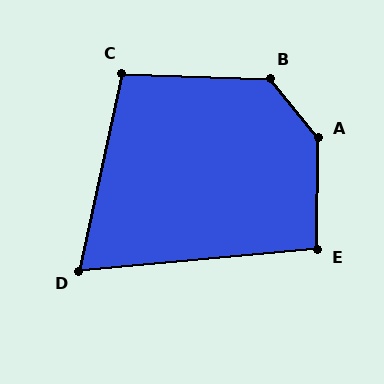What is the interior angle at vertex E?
Approximately 96 degrees (obtuse).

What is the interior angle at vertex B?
Approximately 131 degrees (obtuse).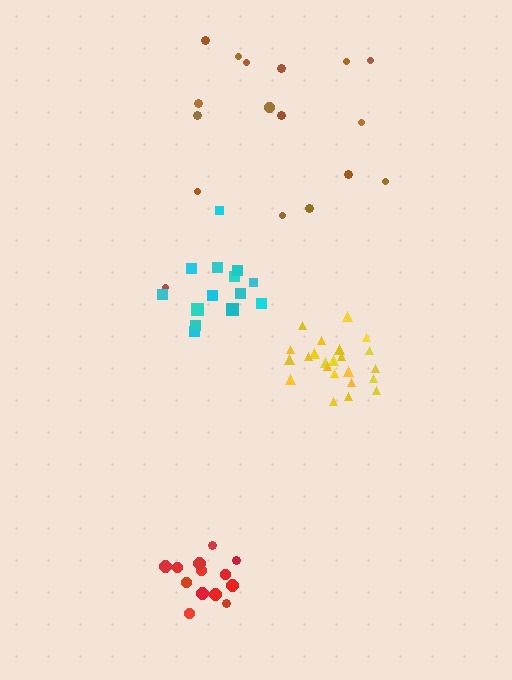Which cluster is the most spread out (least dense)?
Brown.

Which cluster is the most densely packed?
Yellow.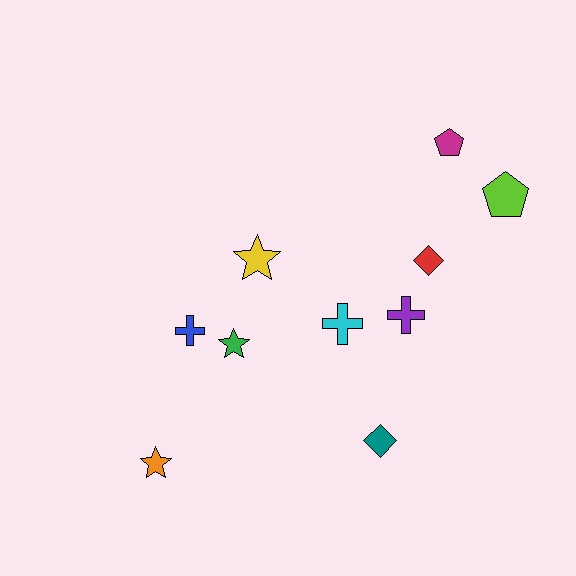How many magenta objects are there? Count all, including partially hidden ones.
There is 1 magenta object.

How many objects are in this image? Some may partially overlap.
There are 10 objects.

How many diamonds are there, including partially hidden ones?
There are 2 diamonds.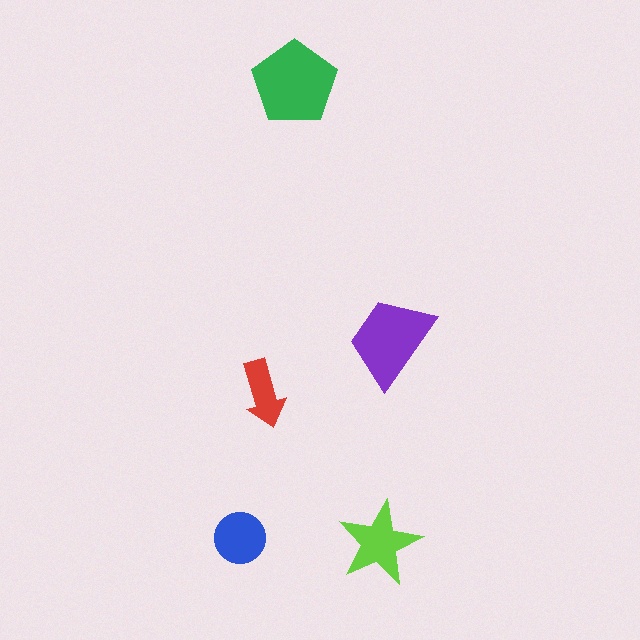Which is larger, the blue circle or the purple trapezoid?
The purple trapezoid.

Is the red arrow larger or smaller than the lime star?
Smaller.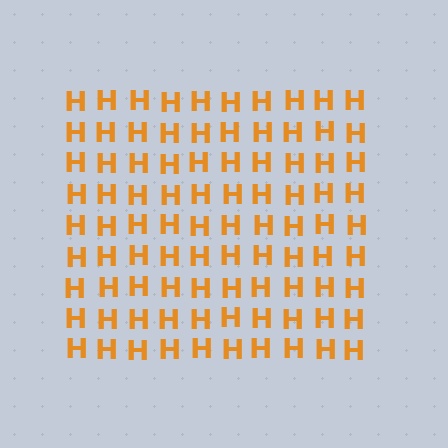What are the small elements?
The small elements are letter H's.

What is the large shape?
The large shape is a square.